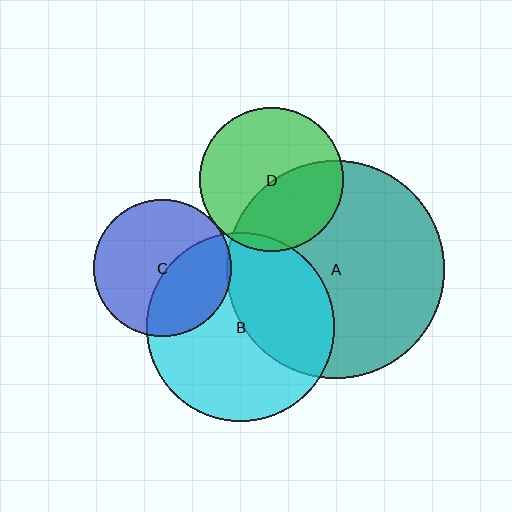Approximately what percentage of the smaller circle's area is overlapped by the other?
Approximately 5%.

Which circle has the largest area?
Circle A (teal).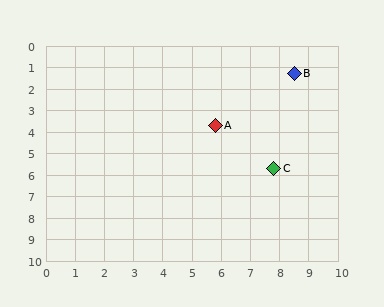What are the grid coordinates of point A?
Point A is at approximately (5.8, 3.7).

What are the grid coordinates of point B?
Point B is at approximately (8.5, 1.3).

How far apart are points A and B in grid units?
Points A and B are about 3.6 grid units apart.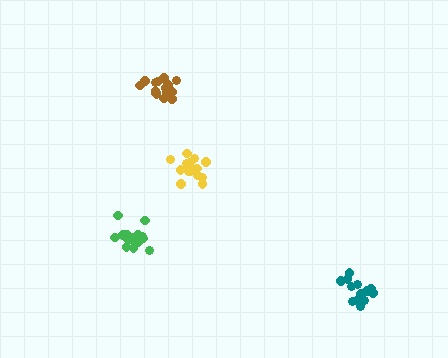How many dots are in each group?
Group 1: 17 dots, Group 2: 19 dots, Group 3: 16 dots, Group 4: 14 dots (66 total).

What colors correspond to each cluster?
The clusters are colored: yellow, green, brown, teal.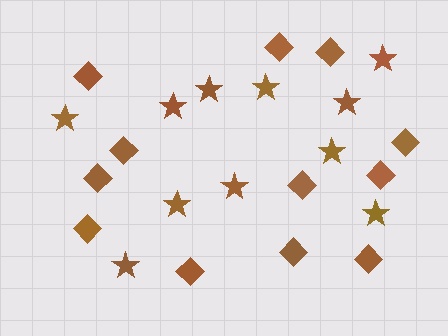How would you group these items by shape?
There are 2 groups: one group of stars (11) and one group of diamonds (12).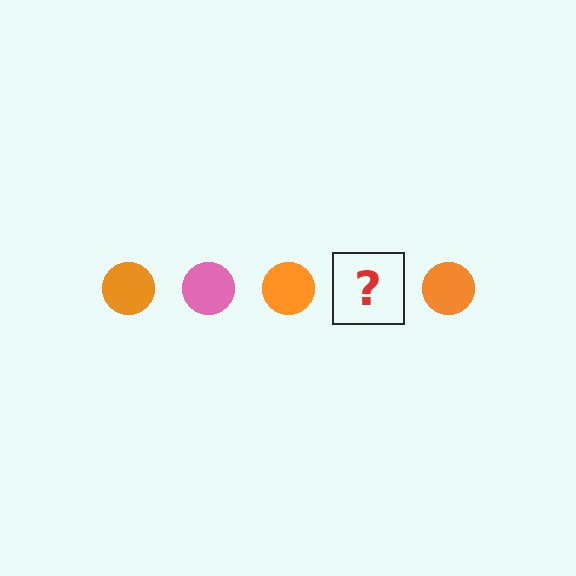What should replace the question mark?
The question mark should be replaced with a pink circle.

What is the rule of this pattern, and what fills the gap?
The rule is that the pattern cycles through orange, pink circles. The gap should be filled with a pink circle.